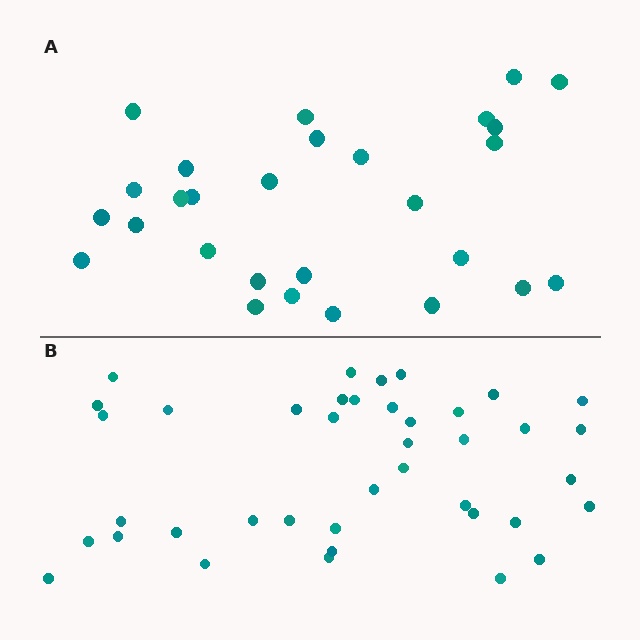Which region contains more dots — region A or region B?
Region B (the bottom region) has more dots.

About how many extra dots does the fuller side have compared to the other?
Region B has roughly 12 or so more dots than region A.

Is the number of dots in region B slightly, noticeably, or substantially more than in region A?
Region B has noticeably more, but not dramatically so. The ratio is roughly 1.4 to 1.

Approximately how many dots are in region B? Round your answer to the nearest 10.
About 40 dots.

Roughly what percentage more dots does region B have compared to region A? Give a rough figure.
About 45% more.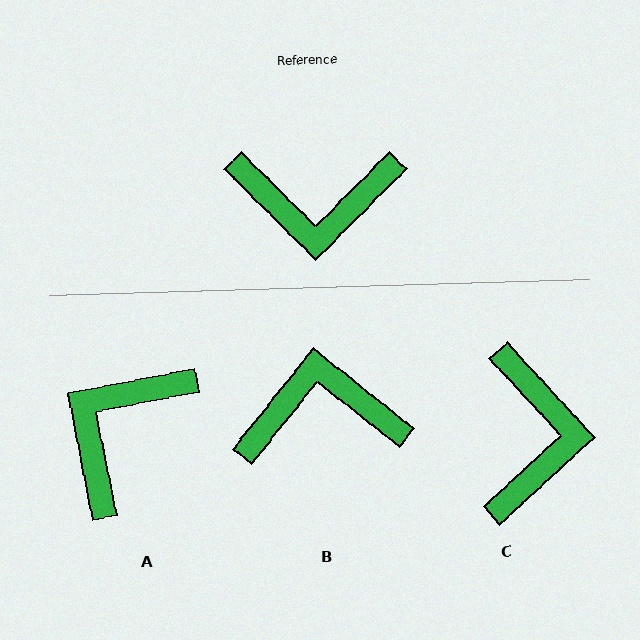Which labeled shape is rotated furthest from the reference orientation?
B, about 173 degrees away.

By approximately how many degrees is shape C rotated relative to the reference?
Approximately 88 degrees counter-clockwise.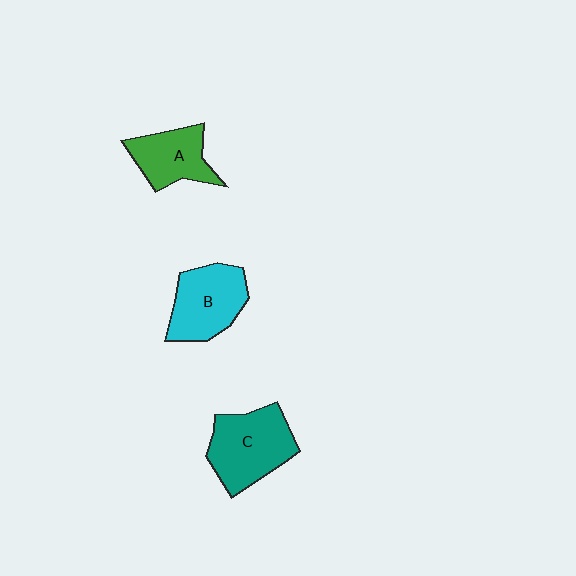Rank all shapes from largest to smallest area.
From largest to smallest: C (teal), B (cyan), A (green).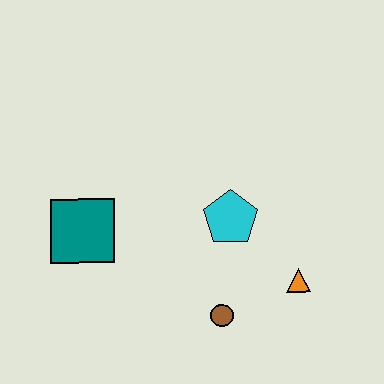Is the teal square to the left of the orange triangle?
Yes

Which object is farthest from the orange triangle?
The teal square is farthest from the orange triangle.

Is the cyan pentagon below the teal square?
No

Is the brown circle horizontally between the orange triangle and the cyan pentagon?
No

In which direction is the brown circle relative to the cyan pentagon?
The brown circle is below the cyan pentagon.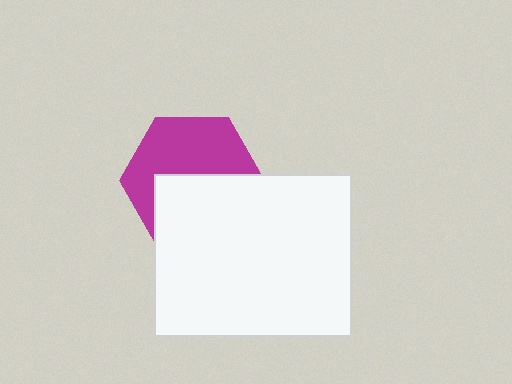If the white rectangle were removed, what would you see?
You would see the complete magenta hexagon.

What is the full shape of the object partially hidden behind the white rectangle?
The partially hidden object is a magenta hexagon.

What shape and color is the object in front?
The object in front is a white rectangle.